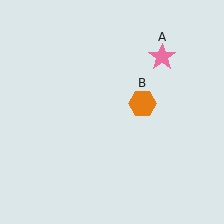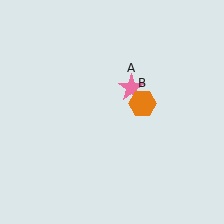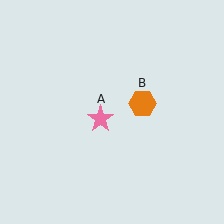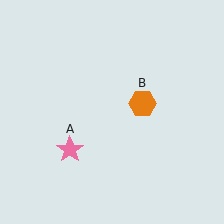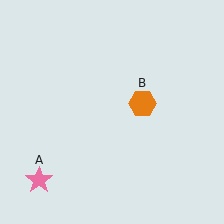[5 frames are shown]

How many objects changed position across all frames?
1 object changed position: pink star (object A).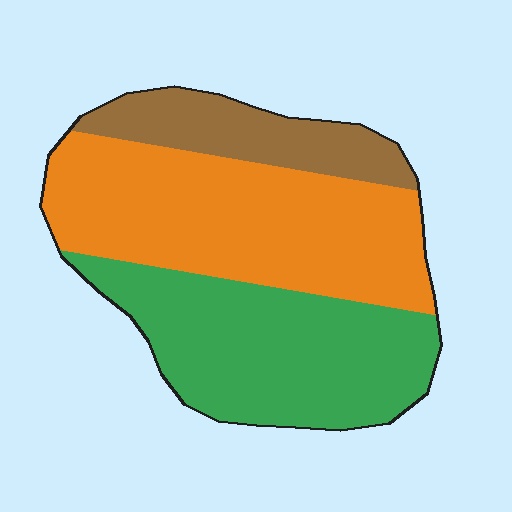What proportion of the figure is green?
Green covers 39% of the figure.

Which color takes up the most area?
Orange, at roughly 45%.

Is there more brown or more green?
Green.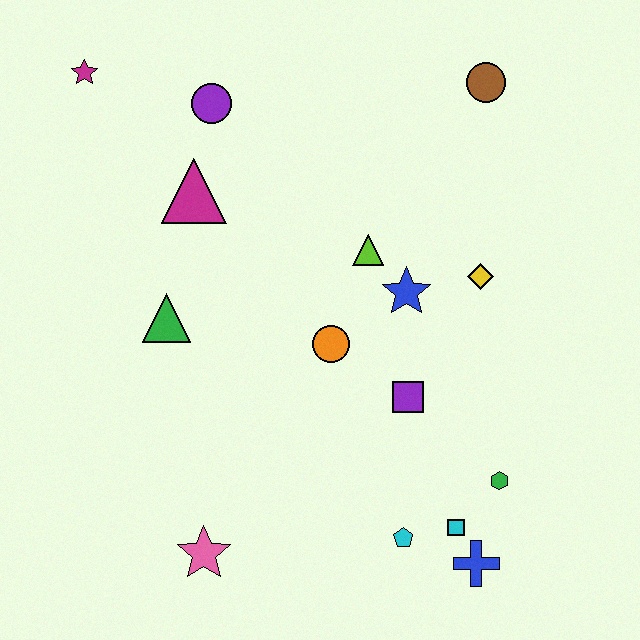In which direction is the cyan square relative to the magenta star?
The cyan square is below the magenta star.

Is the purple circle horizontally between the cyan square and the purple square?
No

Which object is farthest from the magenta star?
The blue cross is farthest from the magenta star.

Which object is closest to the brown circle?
The yellow diamond is closest to the brown circle.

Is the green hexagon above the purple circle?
No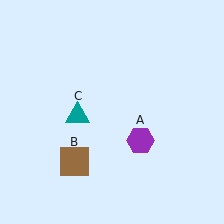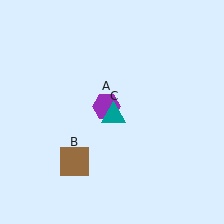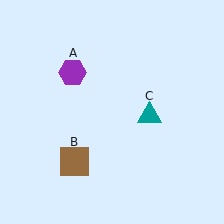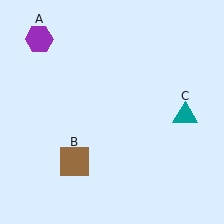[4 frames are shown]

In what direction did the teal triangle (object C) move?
The teal triangle (object C) moved right.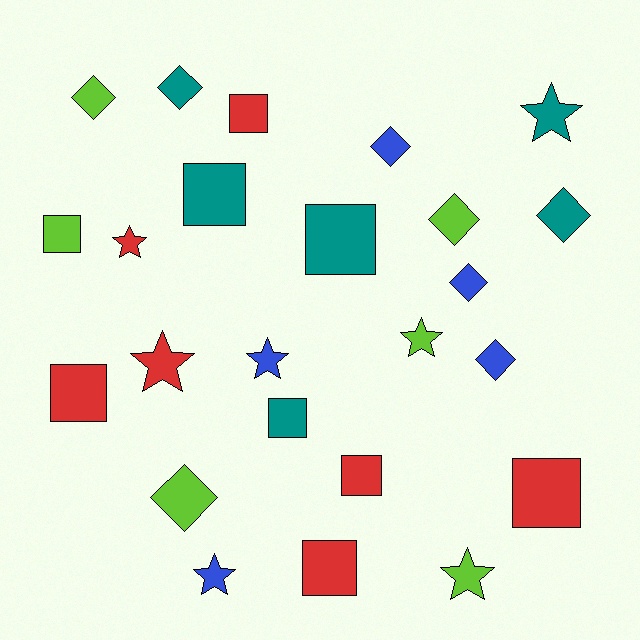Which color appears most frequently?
Red, with 7 objects.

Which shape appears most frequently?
Square, with 9 objects.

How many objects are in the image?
There are 24 objects.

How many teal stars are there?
There is 1 teal star.